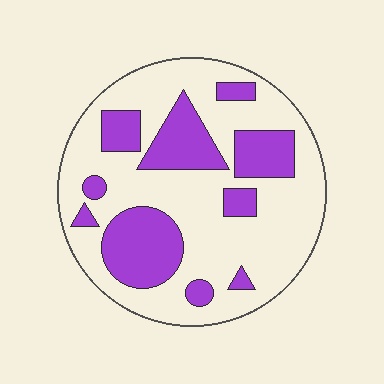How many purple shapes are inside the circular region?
10.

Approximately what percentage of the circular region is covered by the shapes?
Approximately 30%.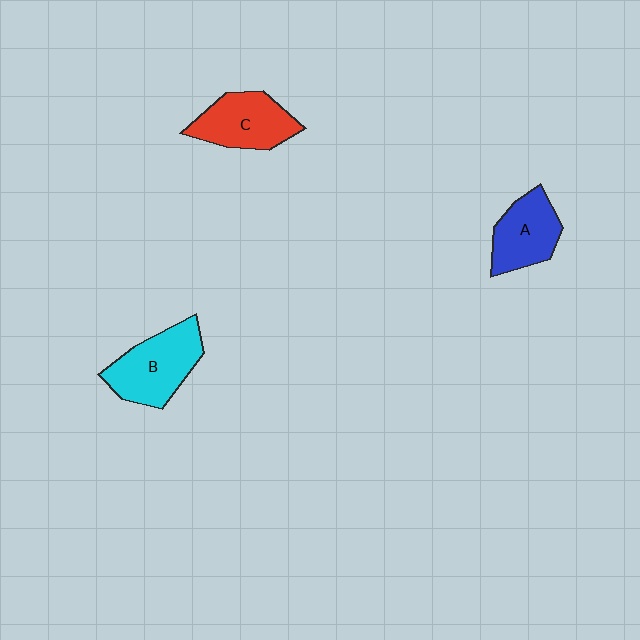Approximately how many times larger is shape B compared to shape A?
Approximately 1.3 times.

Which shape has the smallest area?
Shape A (blue).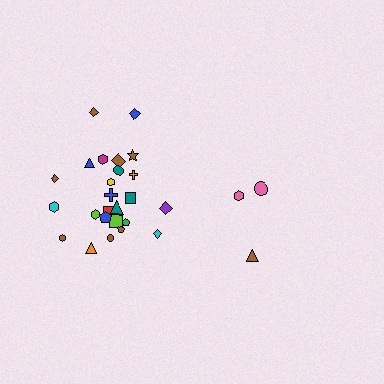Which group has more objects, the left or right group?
The left group.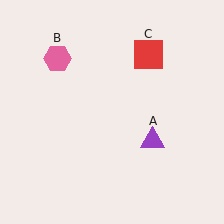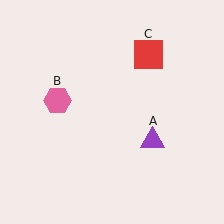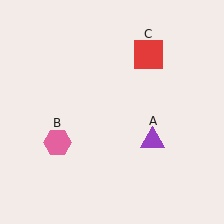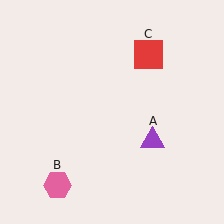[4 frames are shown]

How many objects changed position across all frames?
1 object changed position: pink hexagon (object B).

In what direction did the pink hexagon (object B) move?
The pink hexagon (object B) moved down.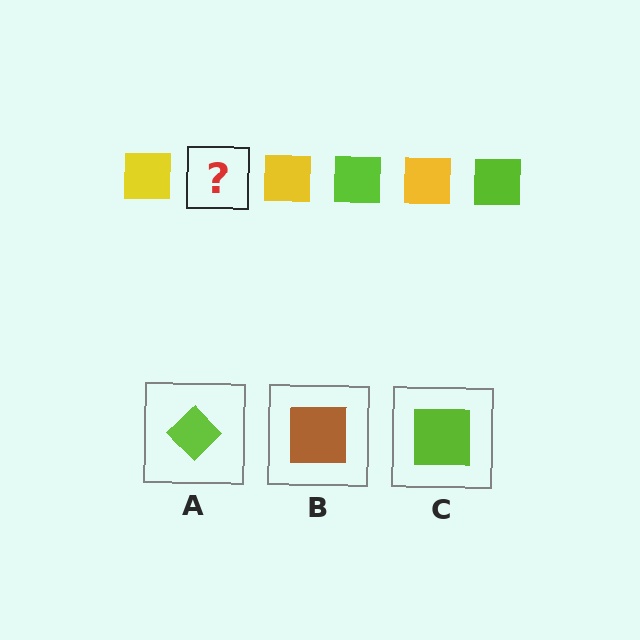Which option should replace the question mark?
Option C.